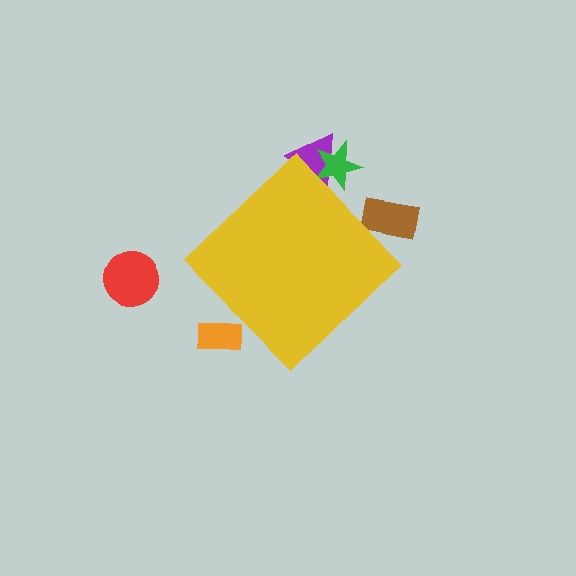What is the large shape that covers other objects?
A yellow diamond.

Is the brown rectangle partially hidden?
Yes, the brown rectangle is partially hidden behind the yellow diamond.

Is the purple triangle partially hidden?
Yes, the purple triangle is partially hidden behind the yellow diamond.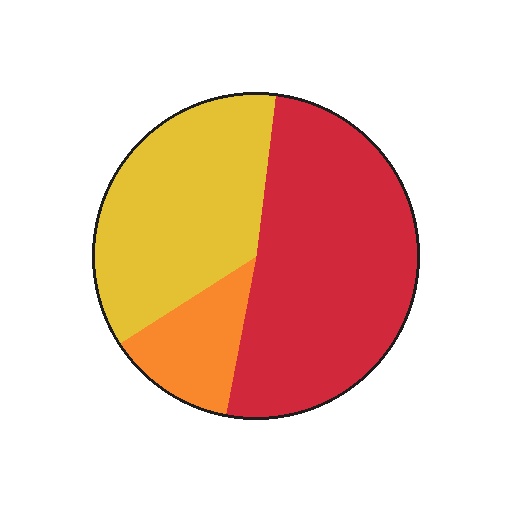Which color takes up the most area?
Red, at roughly 50%.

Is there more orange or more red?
Red.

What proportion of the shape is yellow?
Yellow takes up between a quarter and a half of the shape.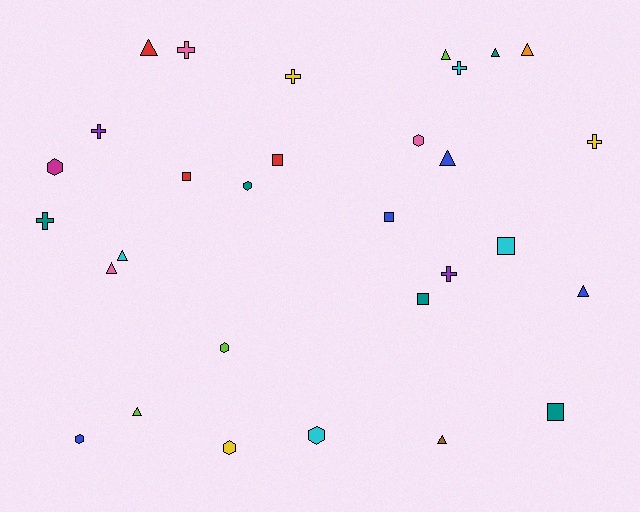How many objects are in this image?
There are 30 objects.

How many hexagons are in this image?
There are 7 hexagons.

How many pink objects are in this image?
There are 3 pink objects.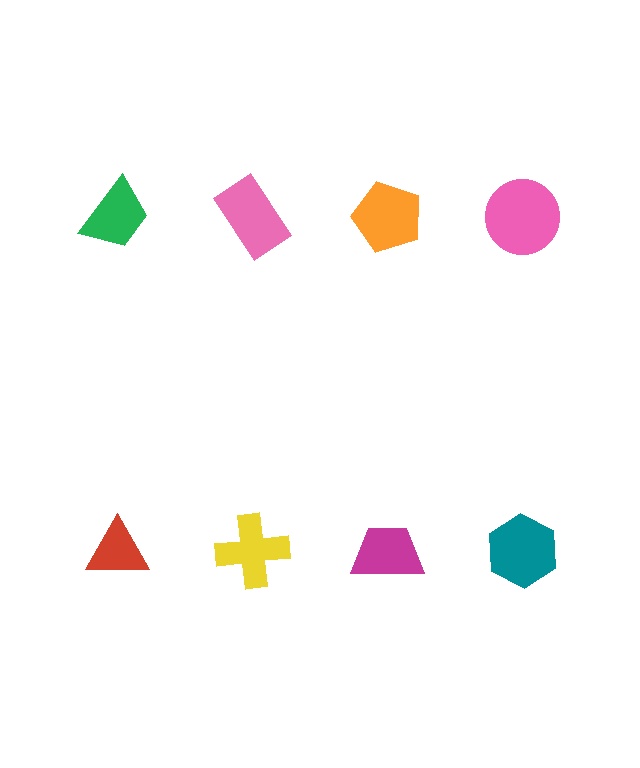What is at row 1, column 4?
A pink circle.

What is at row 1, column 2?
A pink rectangle.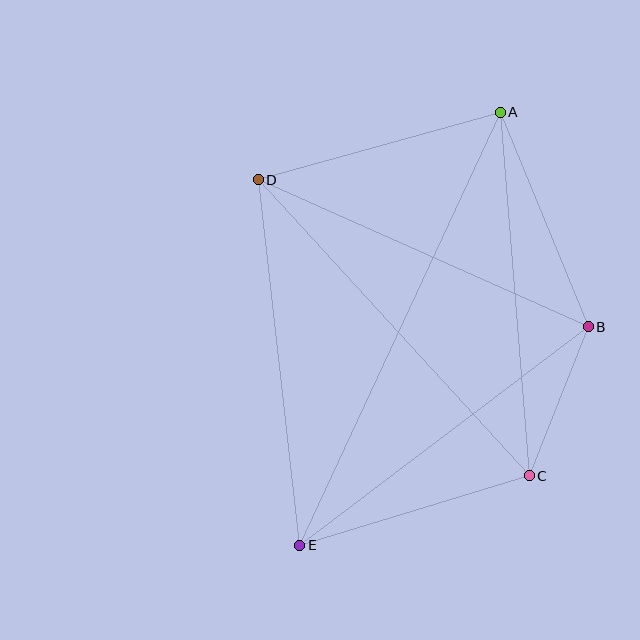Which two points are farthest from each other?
Points A and E are farthest from each other.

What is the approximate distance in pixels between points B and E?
The distance between B and E is approximately 362 pixels.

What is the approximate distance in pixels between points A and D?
The distance between A and D is approximately 251 pixels.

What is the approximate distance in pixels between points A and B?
The distance between A and B is approximately 232 pixels.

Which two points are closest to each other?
Points B and C are closest to each other.